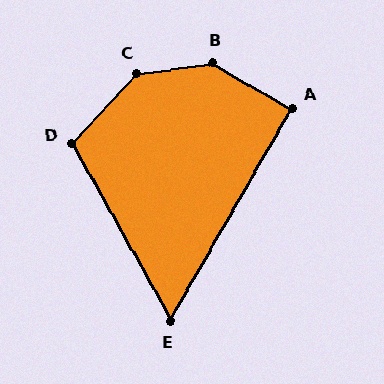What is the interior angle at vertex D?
Approximately 107 degrees (obtuse).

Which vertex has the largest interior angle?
B, at approximately 142 degrees.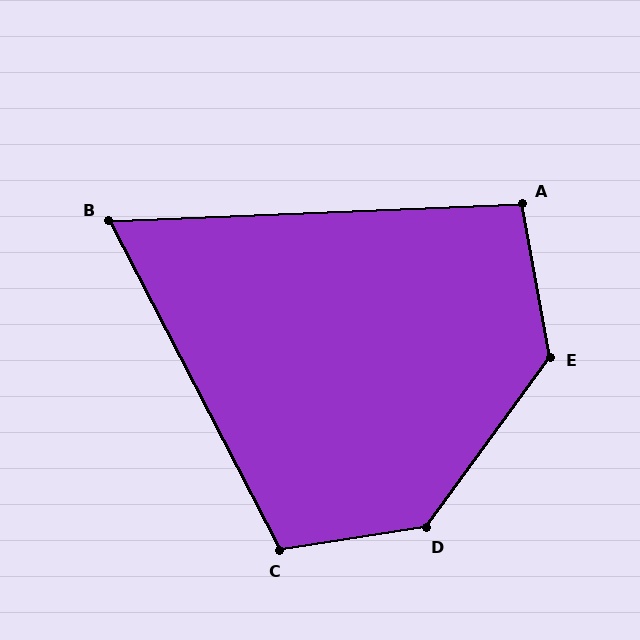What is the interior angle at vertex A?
Approximately 98 degrees (obtuse).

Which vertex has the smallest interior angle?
B, at approximately 65 degrees.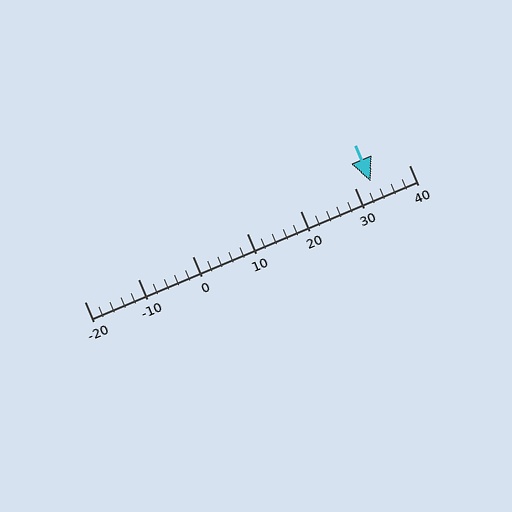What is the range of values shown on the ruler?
The ruler shows values from -20 to 40.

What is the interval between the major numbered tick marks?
The major tick marks are spaced 10 units apart.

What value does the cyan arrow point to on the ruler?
The cyan arrow points to approximately 33.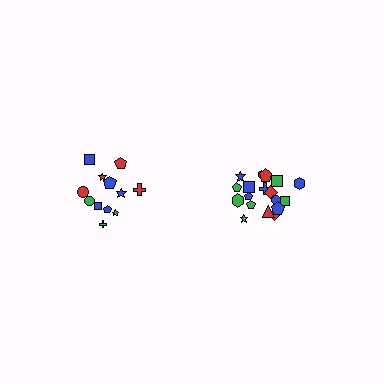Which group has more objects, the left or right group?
The right group.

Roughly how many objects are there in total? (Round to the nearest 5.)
Roughly 30 objects in total.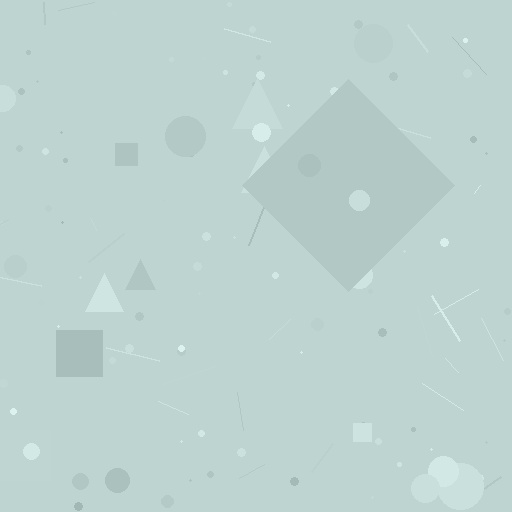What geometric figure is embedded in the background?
A diamond is embedded in the background.